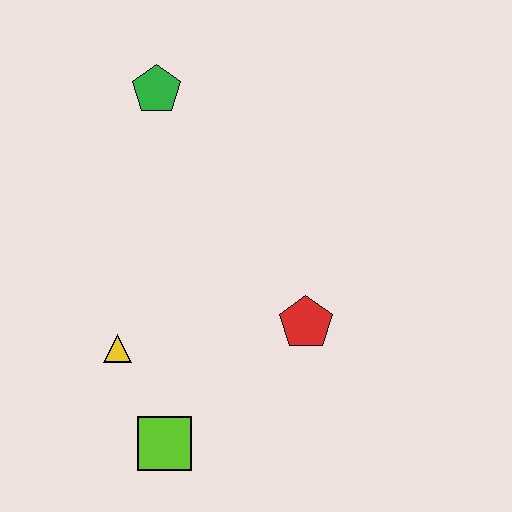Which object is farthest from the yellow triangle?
The green pentagon is farthest from the yellow triangle.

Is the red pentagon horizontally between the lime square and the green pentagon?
No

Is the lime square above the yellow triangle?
No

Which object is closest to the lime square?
The yellow triangle is closest to the lime square.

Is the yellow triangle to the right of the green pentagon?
No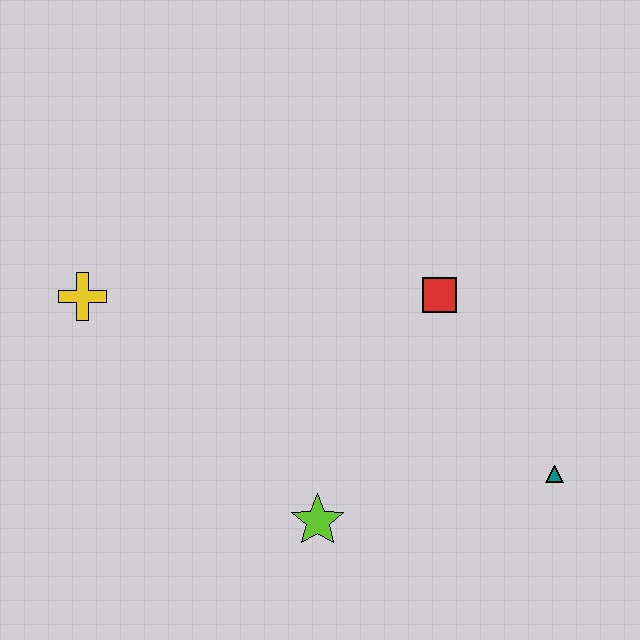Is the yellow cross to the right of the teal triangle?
No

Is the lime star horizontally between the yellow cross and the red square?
Yes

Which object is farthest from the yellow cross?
The teal triangle is farthest from the yellow cross.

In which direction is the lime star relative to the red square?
The lime star is below the red square.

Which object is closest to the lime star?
The teal triangle is closest to the lime star.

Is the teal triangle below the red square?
Yes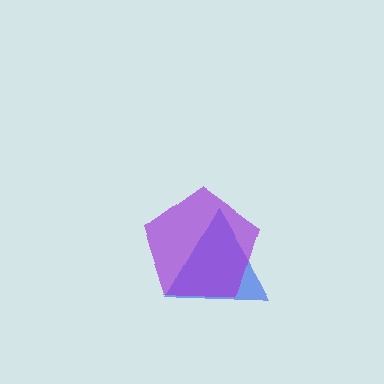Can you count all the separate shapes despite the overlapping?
Yes, there are 2 separate shapes.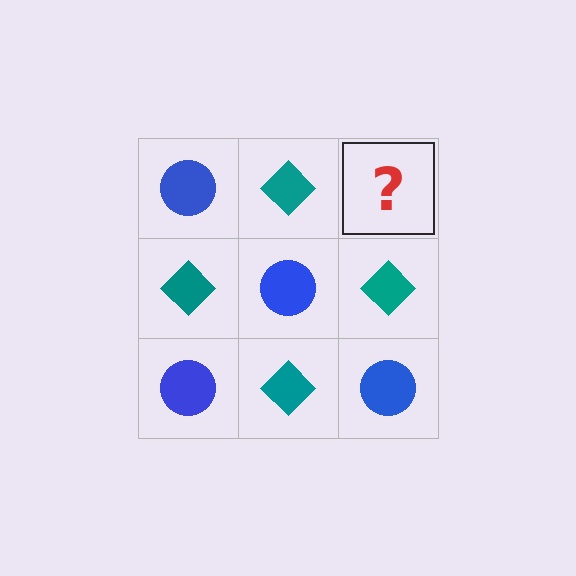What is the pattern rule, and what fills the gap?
The rule is that it alternates blue circle and teal diamond in a checkerboard pattern. The gap should be filled with a blue circle.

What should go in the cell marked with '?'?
The missing cell should contain a blue circle.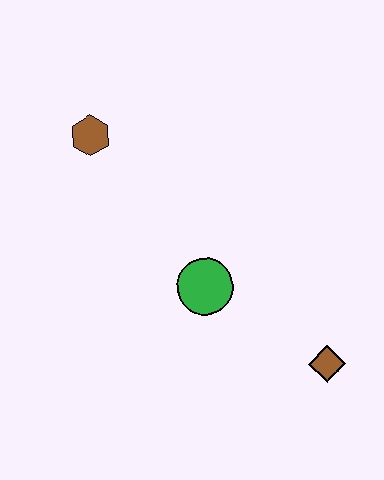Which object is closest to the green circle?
The brown diamond is closest to the green circle.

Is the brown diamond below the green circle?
Yes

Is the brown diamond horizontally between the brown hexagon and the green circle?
No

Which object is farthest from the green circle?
The brown hexagon is farthest from the green circle.